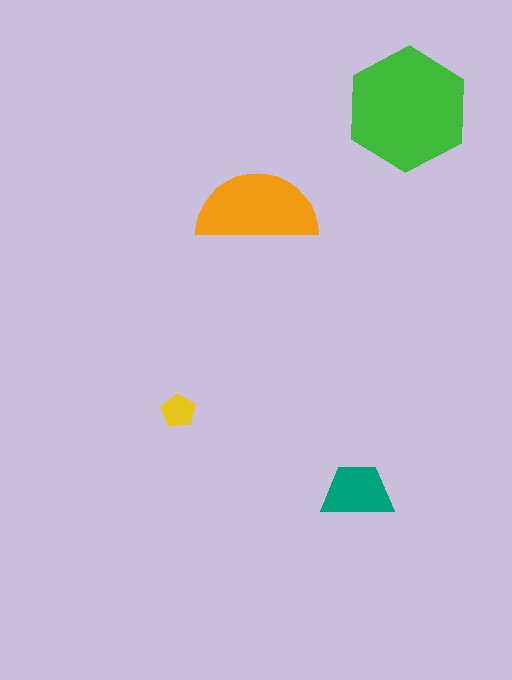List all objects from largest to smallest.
The green hexagon, the orange semicircle, the teal trapezoid, the yellow pentagon.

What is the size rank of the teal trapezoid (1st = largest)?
3rd.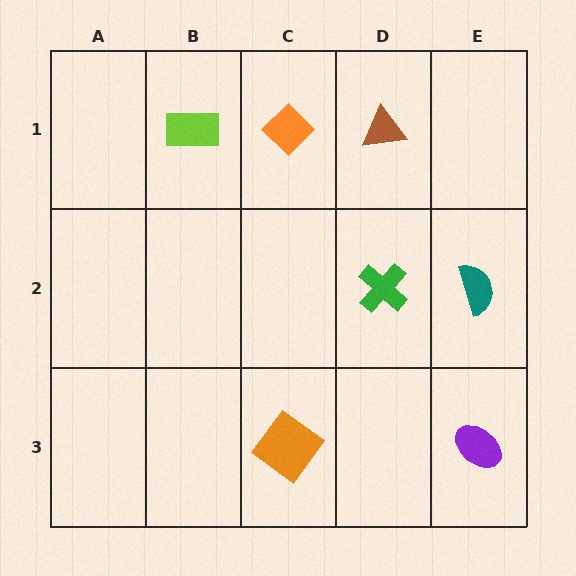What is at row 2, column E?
A teal semicircle.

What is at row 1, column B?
A lime rectangle.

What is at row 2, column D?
A green cross.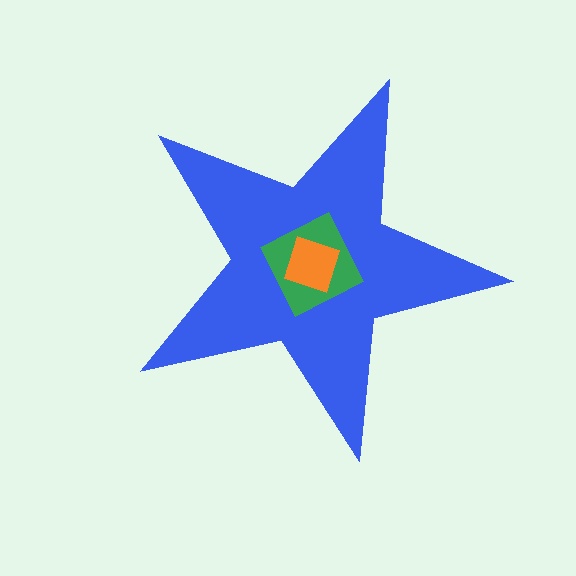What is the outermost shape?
The blue star.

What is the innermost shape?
The orange square.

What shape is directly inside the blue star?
The green diamond.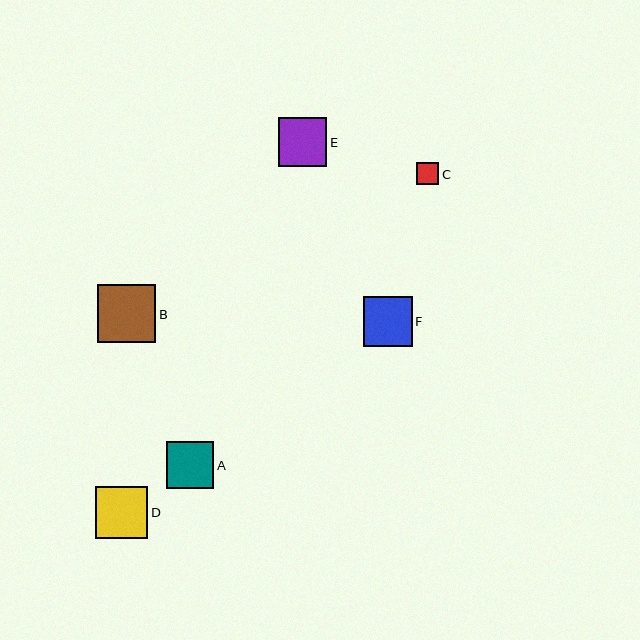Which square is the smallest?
Square C is the smallest with a size of approximately 22 pixels.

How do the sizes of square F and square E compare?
Square F and square E are approximately the same size.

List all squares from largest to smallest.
From largest to smallest: B, D, F, E, A, C.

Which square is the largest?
Square B is the largest with a size of approximately 59 pixels.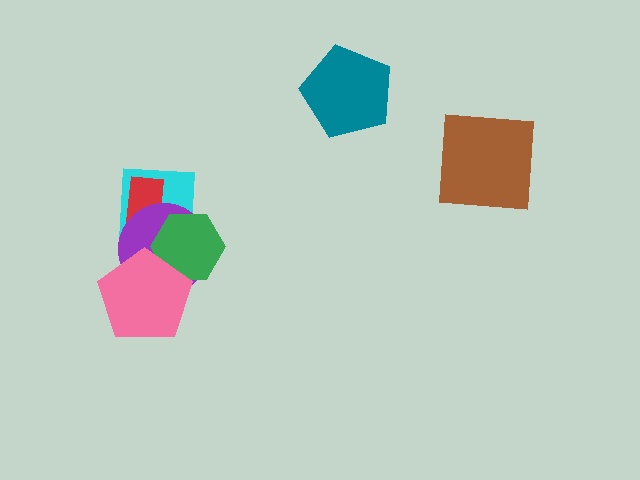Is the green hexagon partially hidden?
Yes, it is partially covered by another shape.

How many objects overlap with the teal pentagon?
0 objects overlap with the teal pentagon.